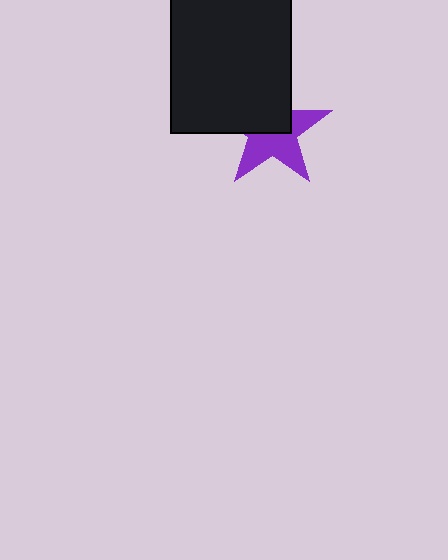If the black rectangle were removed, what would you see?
You would see the complete purple star.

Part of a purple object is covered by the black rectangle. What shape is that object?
It is a star.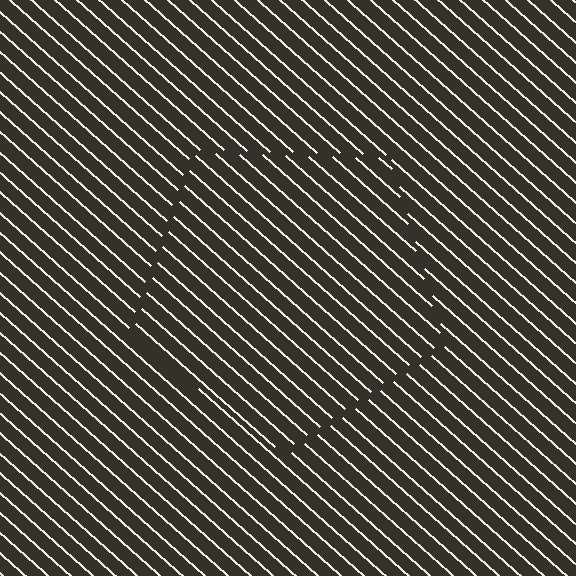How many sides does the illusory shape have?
5 sides — the line-ends trace a pentagon.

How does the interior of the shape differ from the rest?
The interior of the shape contains the same grating, shifted by half a period — the contour is defined by the phase discontinuity where line-ends from the inner and outer gratings abut.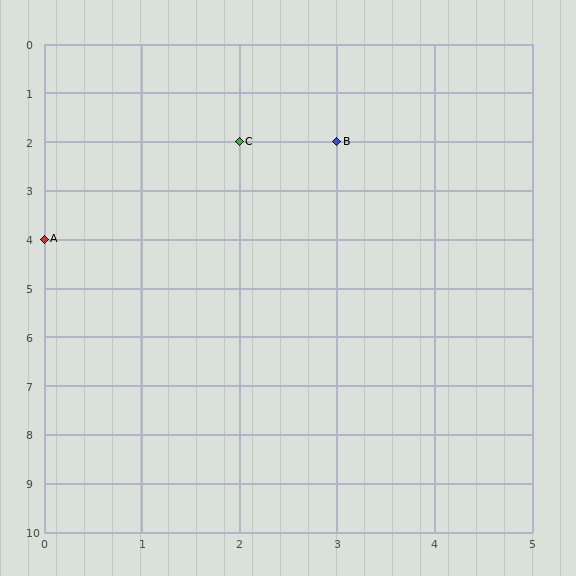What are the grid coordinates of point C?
Point C is at grid coordinates (2, 2).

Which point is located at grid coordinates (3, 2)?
Point B is at (3, 2).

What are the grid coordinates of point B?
Point B is at grid coordinates (3, 2).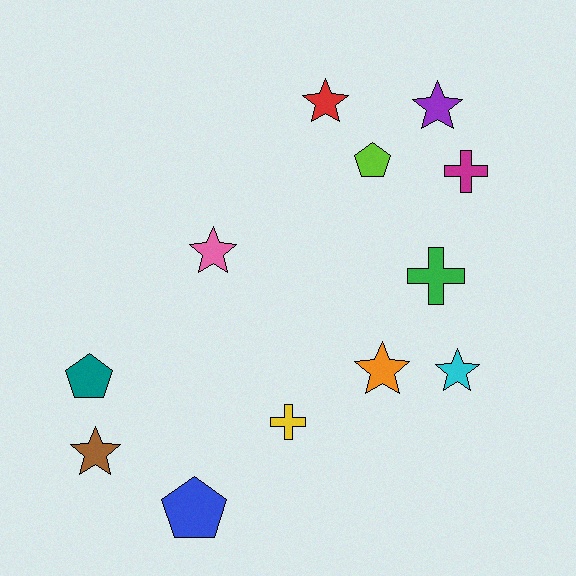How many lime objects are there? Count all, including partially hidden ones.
There is 1 lime object.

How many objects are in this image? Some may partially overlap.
There are 12 objects.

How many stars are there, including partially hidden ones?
There are 6 stars.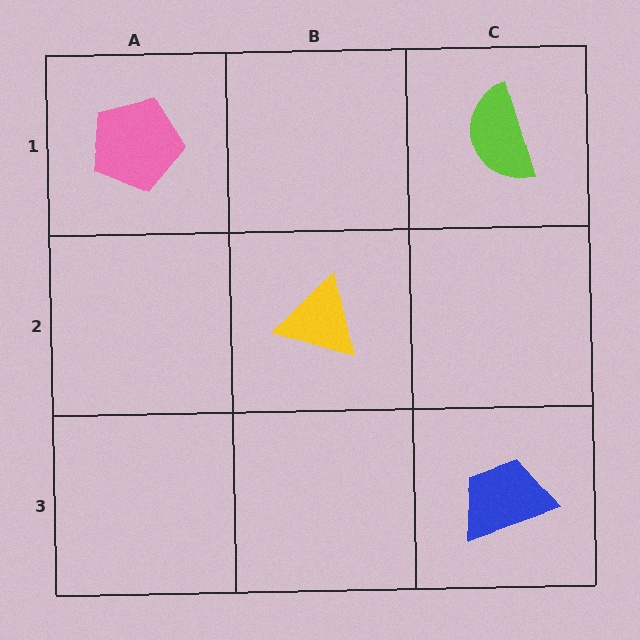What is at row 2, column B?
A yellow triangle.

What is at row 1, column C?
A lime semicircle.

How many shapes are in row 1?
2 shapes.